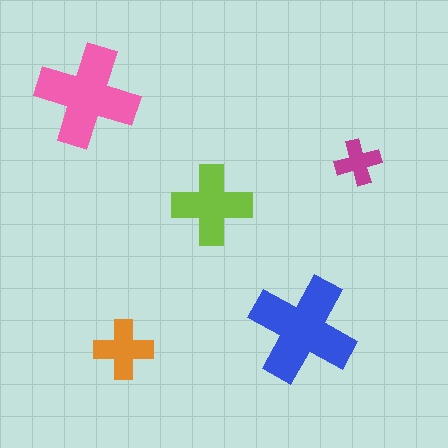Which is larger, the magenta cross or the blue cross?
The blue one.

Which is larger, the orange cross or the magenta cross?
The orange one.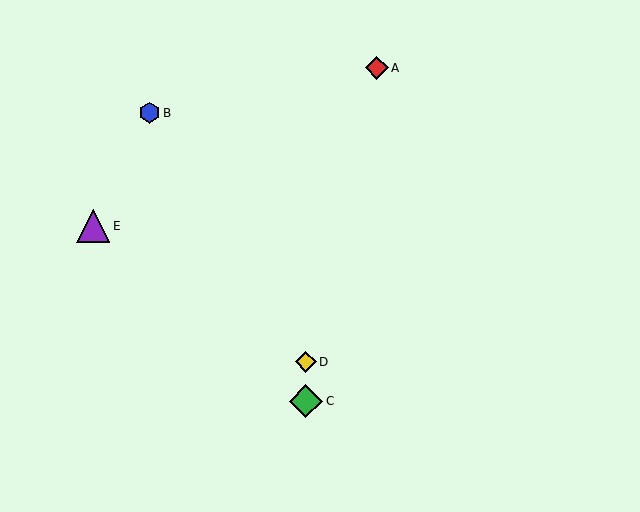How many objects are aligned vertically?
2 objects (C, D) are aligned vertically.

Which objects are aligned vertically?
Objects C, D are aligned vertically.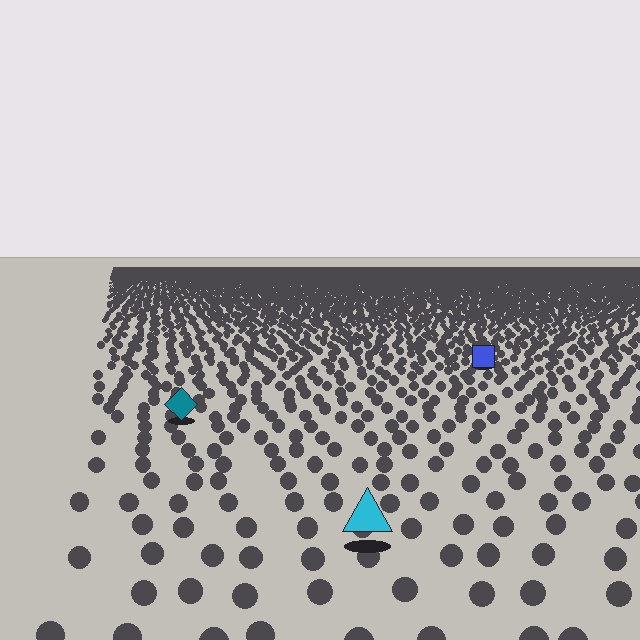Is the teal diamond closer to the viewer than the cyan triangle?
No. The cyan triangle is closer — you can tell from the texture gradient: the ground texture is coarser near it.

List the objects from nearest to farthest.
From nearest to farthest: the cyan triangle, the teal diamond, the blue square.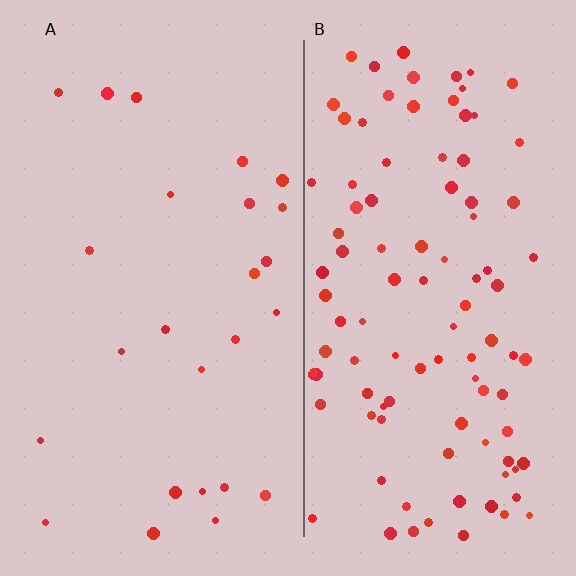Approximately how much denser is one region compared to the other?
Approximately 4.1× — region B over region A.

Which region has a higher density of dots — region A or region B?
B (the right).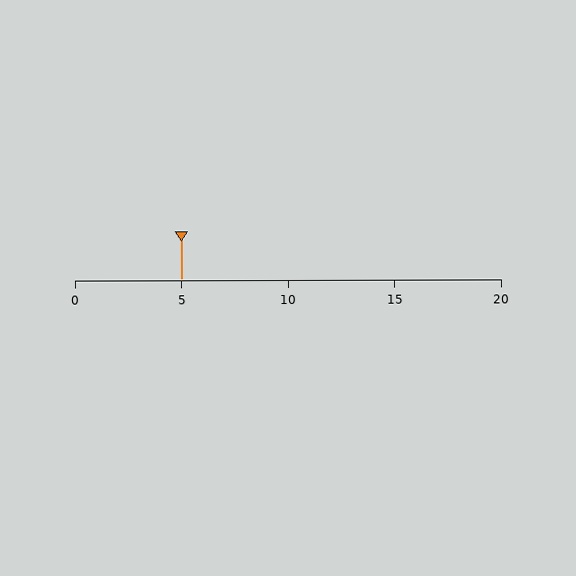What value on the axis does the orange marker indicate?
The marker indicates approximately 5.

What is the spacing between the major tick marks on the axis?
The major ticks are spaced 5 apart.